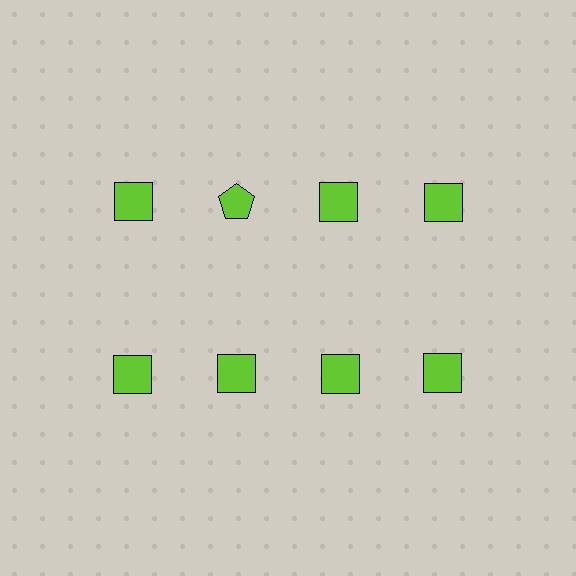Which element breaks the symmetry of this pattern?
The lime pentagon in the top row, second from left column breaks the symmetry. All other shapes are lime squares.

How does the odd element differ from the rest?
It has a different shape: pentagon instead of square.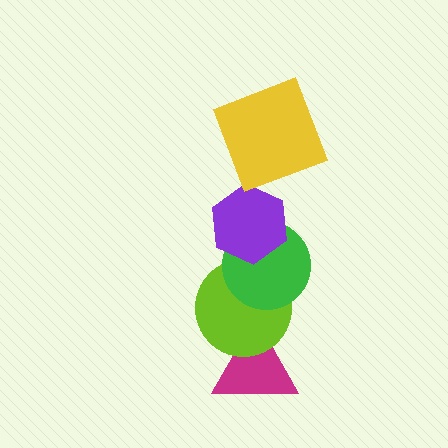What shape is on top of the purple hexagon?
The yellow square is on top of the purple hexagon.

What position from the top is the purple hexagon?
The purple hexagon is 2nd from the top.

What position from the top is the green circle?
The green circle is 3rd from the top.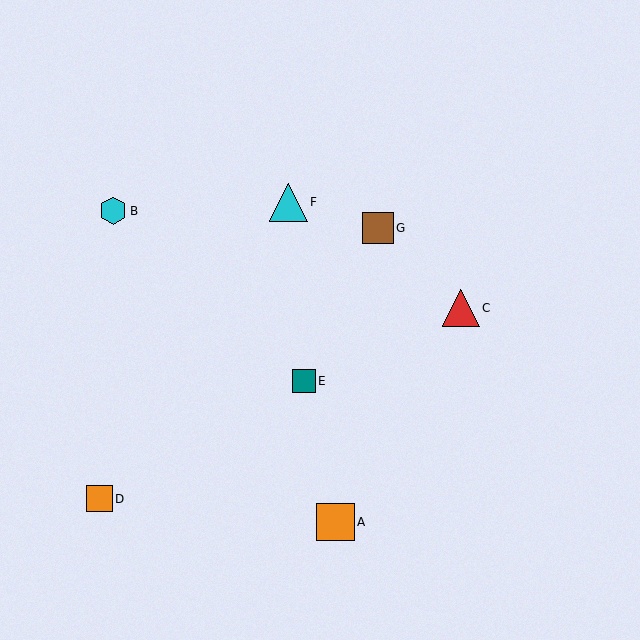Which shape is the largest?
The cyan triangle (labeled F) is the largest.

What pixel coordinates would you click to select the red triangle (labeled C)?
Click at (461, 308) to select the red triangle C.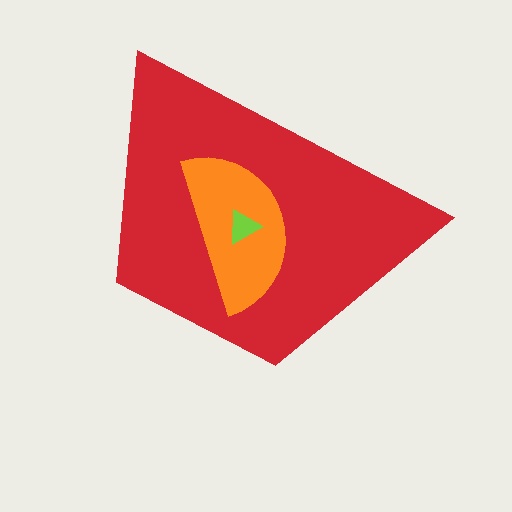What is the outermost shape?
The red trapezoid.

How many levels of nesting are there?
3.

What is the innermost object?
The lime triangle.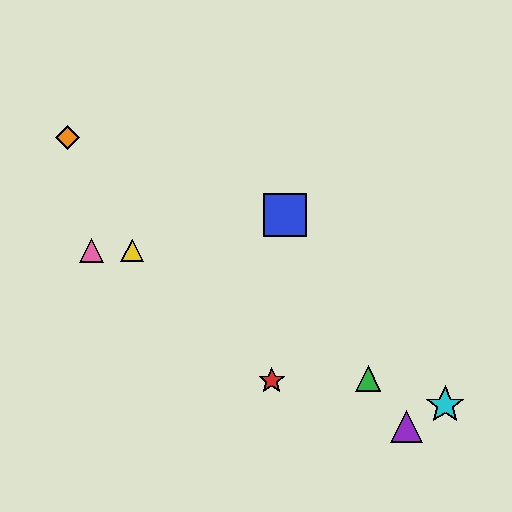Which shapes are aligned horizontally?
The yellow triangle, the pink triangle are aligned horizontally.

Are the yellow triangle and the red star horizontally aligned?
No, the yellow triangle is at y≈250 and the red star is at y≈380.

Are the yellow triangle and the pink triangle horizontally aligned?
Yes, both are at y≈250.